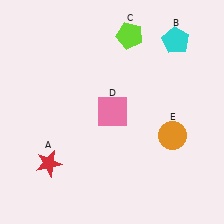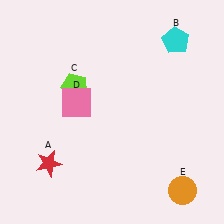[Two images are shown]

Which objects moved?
The objects that moved are: the lime pentagon (C), the pink square (D), the orange circle (E).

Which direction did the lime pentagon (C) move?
The lime pentagon (C) moved left.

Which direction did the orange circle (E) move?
The orange circle (E) moved down.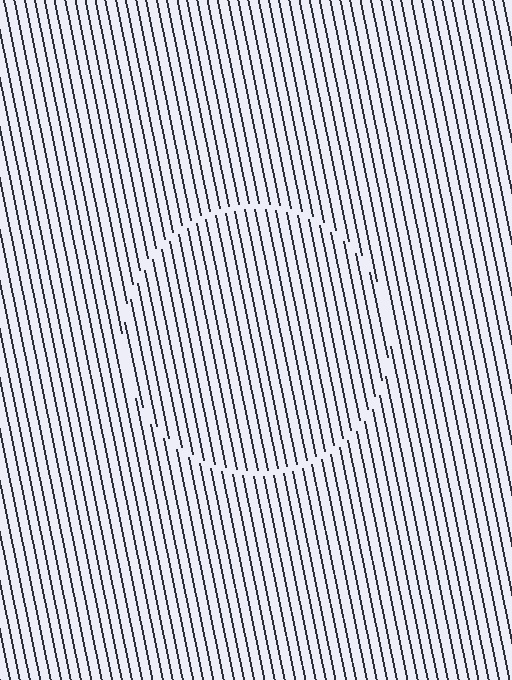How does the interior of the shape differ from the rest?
The interior of the shape contains the same grating, shifted by half a period — the contour is defined by the phase discontinuity where line-ends from the inner and outer gratings abut.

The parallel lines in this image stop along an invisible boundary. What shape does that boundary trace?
An illusory circle. The interior of the shape contains the same grating, shifted by half a period — the contour is defined by the phase discontinuity where line-ends from the inner and outer gratings abut.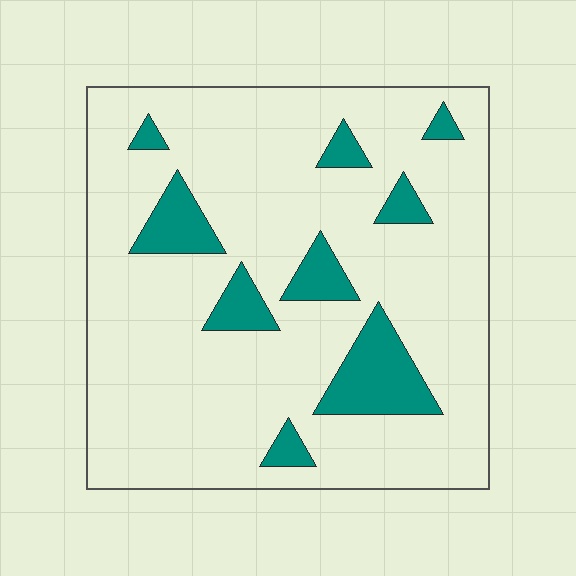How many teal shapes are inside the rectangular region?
9.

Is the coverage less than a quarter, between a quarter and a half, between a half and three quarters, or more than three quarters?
Less than a quarter.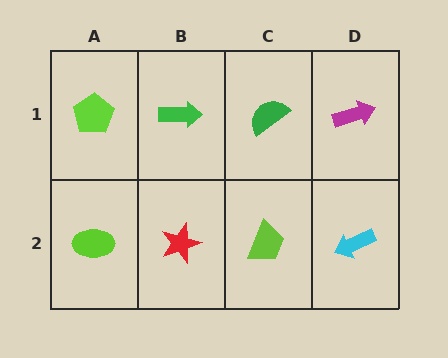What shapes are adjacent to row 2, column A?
A lime pentagon (row 1, column A), a red star (row 2, column B).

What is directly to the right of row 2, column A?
A red star.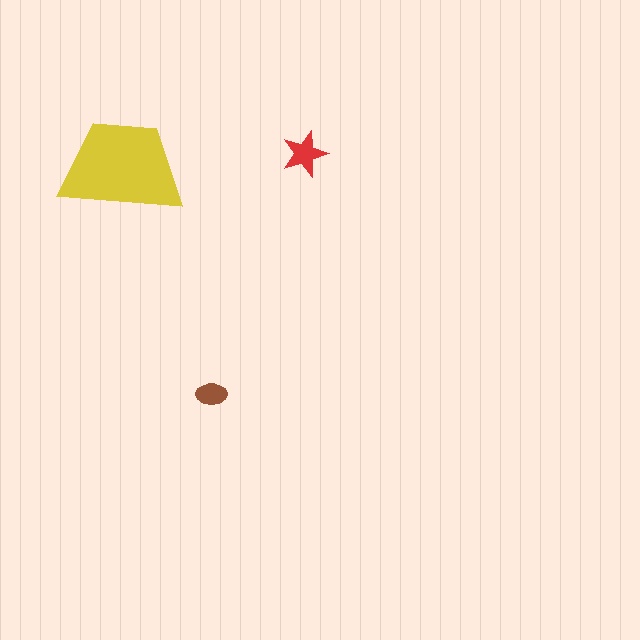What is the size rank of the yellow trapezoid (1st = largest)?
1st.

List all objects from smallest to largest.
The brown ellipse, the red star, the yellow trapezoid.